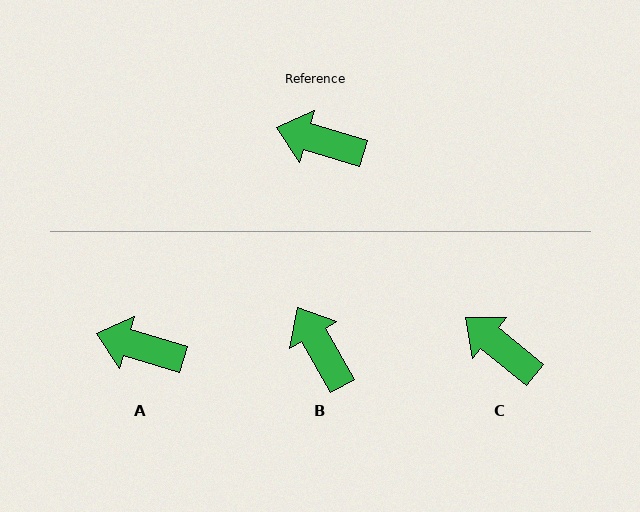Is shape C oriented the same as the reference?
No, it is off by about 23 degrees.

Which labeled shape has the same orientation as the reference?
A.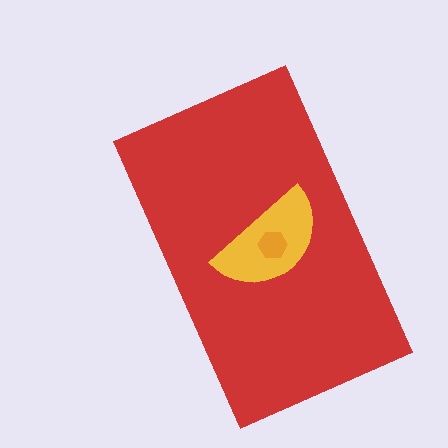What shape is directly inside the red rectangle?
The yellow semicircle.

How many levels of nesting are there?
3.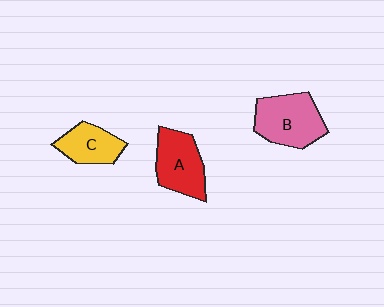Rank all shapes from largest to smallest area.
From largest to smallest: B (pink), A (red), C (yellow).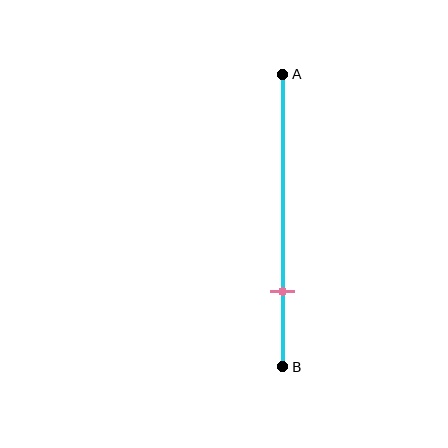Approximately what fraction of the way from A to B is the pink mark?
The pink mark is approximately 75% of the way from A to B.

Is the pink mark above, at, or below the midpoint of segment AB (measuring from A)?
The pink mark is below the midpoint of segment AB.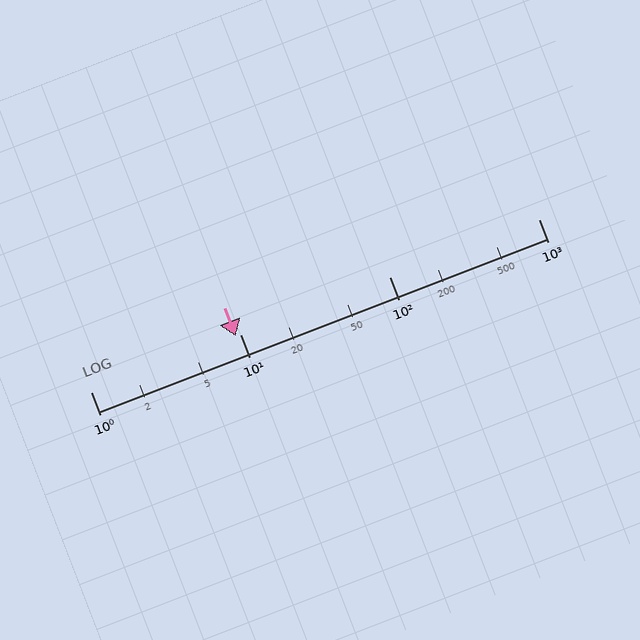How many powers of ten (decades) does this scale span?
The scale spans 3 decades, from 1 to 1000.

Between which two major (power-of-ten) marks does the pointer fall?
The pointer is between 1 and 10.